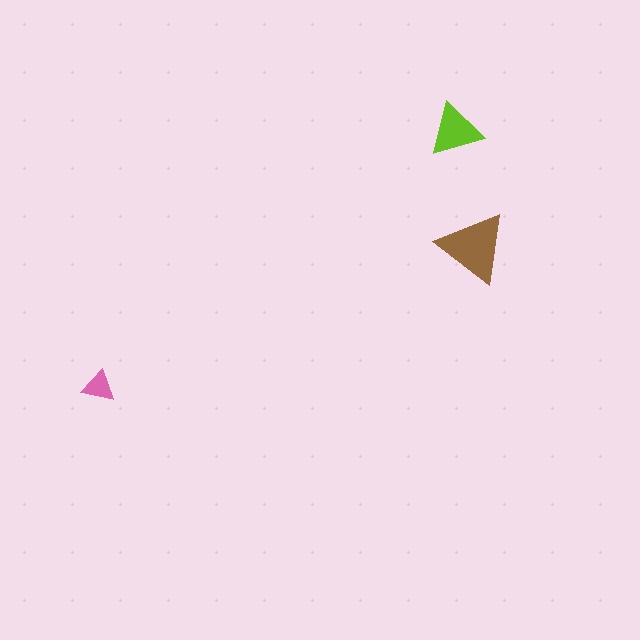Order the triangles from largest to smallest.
the brown one, the lime one, the pink one.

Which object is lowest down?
The pink triangle is bottommost.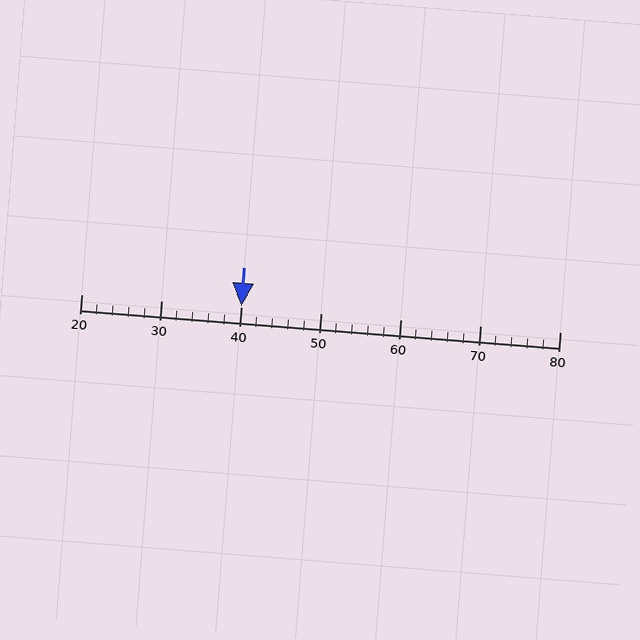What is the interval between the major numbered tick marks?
The major tick marks are spaced 10 units apart.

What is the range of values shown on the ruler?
The ruler shows values from 20 to 80.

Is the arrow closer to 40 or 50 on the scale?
The arrow is closer to 40.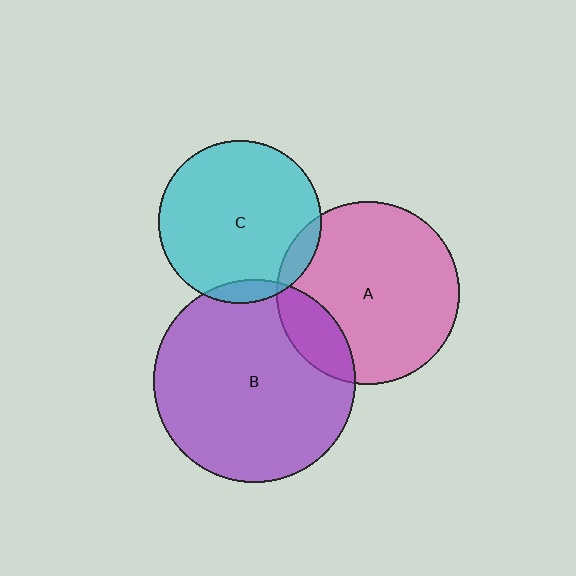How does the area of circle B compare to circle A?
Approximately 1.2 times.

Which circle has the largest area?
Circle B (purple).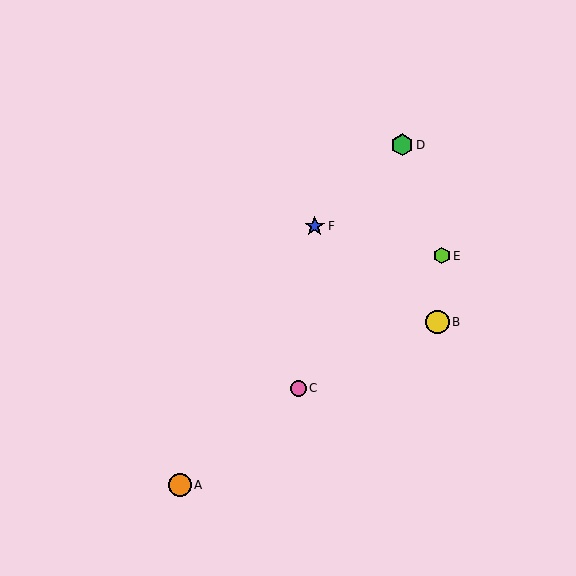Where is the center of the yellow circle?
The center of the yellow circle is at (437, 322).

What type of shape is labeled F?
Shape F is a blue star.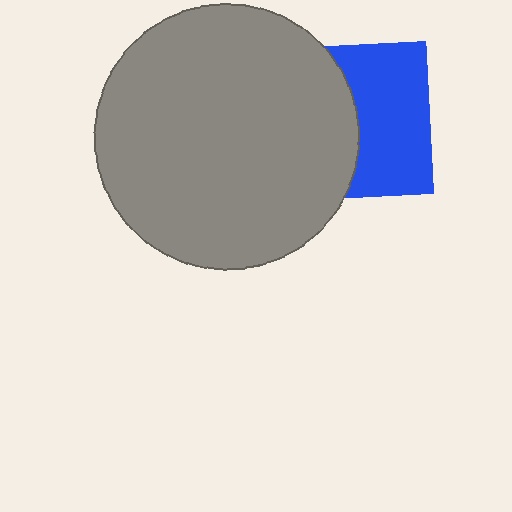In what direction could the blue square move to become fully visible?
The blue square could move right. That would shift it out from behind the gray circle entirely.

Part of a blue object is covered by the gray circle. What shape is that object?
It is a square.